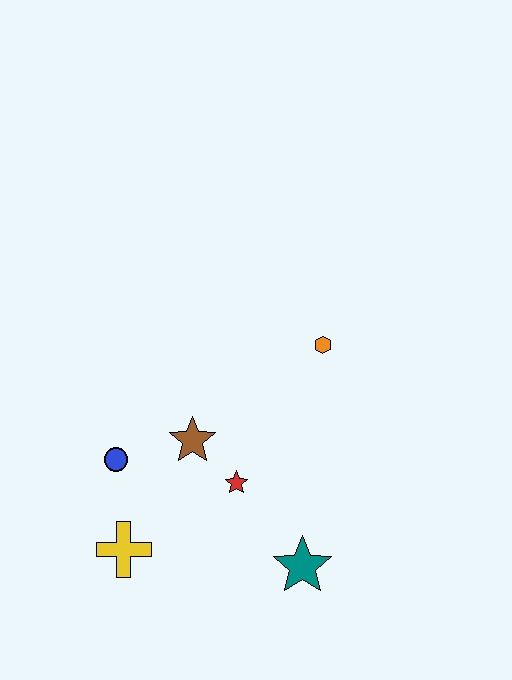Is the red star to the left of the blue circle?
No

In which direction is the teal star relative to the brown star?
The teal star is below the brown star.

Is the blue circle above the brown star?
No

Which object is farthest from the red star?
The orange hexagon is farthest from the red star.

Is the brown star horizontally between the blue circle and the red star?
Yes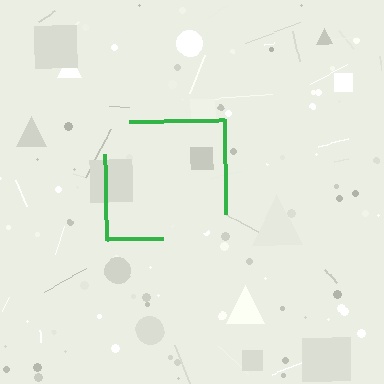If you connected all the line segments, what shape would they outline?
They would outline a square.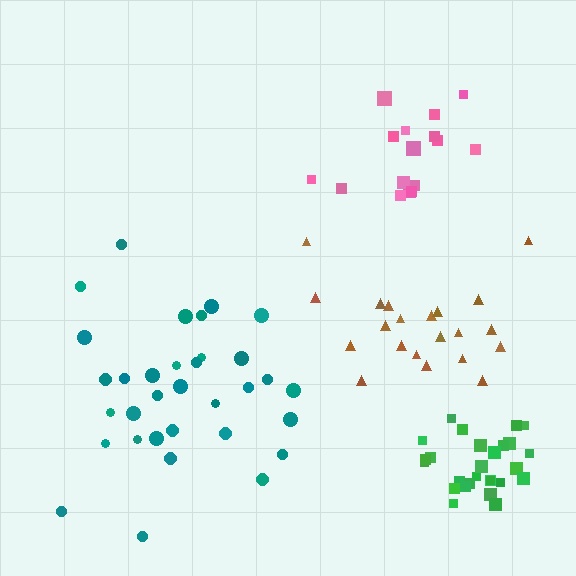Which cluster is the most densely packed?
Green.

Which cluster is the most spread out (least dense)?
Brown.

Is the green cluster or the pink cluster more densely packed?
Green.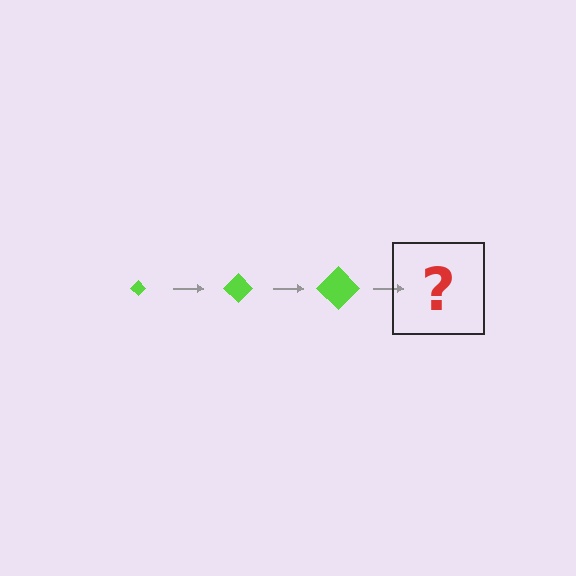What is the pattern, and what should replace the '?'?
The pattern is that the diamond gets progressively larger each step. The '?' should be a lime diamond, larger than the previous one.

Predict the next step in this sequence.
The next step is a lime diamond, larger than the previous one.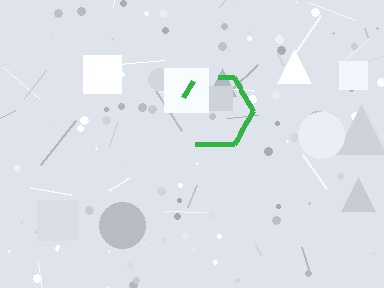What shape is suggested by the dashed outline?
The dashed outline suggests a hexagon.